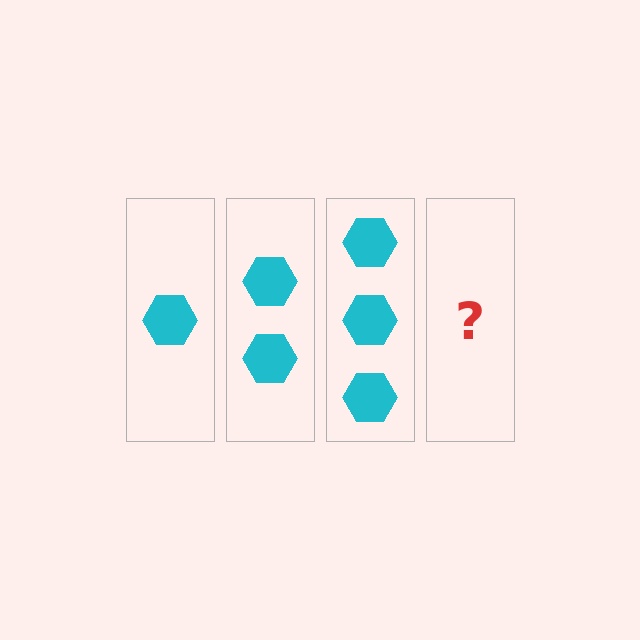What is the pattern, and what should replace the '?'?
The pattern is that each step adds one more hexagon. The '?' should be 4 hexagons.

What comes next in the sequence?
The next element should be 4 hexagons.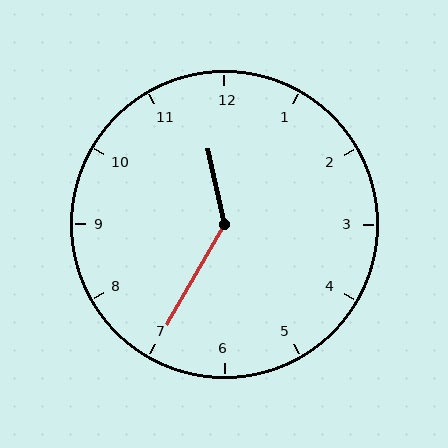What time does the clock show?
11:35.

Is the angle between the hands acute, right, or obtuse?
It is obtuse.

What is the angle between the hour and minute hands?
Approximately 138 degrees.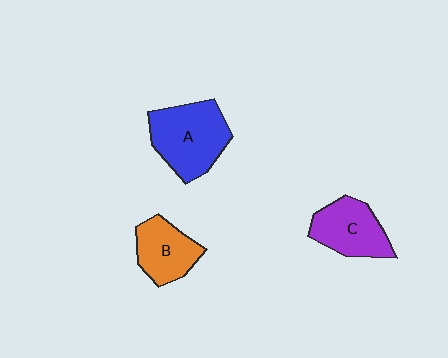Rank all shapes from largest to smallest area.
From largest to smallest: A (blue), C (purple), B (orange).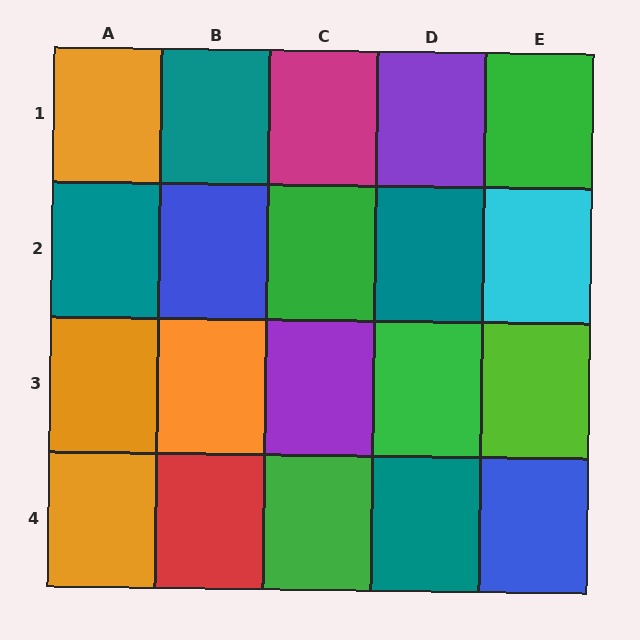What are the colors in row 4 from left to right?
Orange, red, green, teal, blue.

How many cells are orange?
4 cells are orange.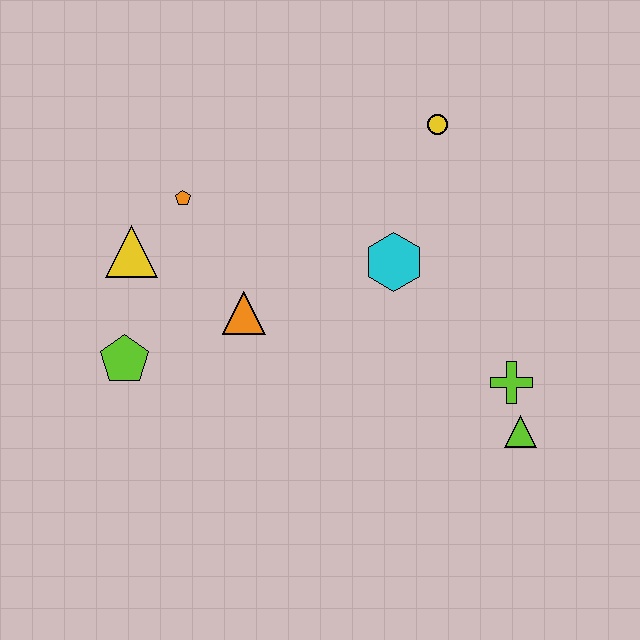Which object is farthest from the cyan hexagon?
The lime pentagon is farthest from the cyan hexagon.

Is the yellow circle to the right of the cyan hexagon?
Yes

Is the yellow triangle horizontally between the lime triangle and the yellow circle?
No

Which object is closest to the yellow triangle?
The orange pentagon is closest to the yellow triangle.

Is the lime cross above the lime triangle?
Yes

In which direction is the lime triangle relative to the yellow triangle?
The lime triangle is to the right of the yellow triangle.